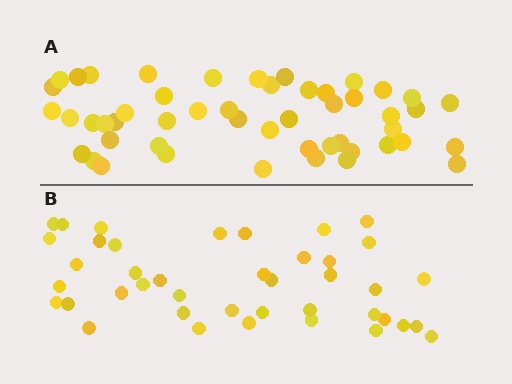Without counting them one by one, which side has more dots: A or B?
Region A (the top region) has more dots.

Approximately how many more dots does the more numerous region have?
Region A has roughly 8 or so more dots than region B.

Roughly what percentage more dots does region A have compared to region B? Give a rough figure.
About 20% more.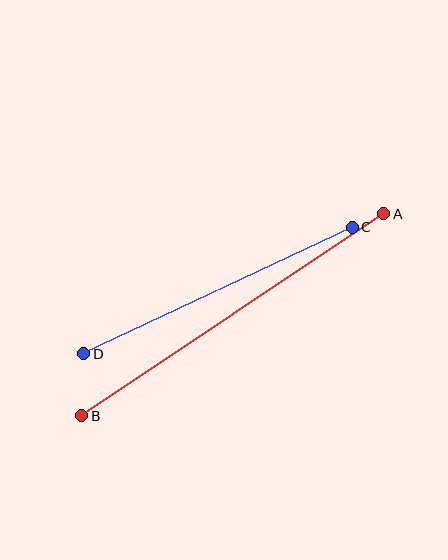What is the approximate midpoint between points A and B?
The midpoint is at approximately (233, 315) pixels.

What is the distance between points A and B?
The distance is approximately 363 pixels.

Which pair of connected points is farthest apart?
Points A and B are farthest apart.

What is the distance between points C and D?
The distance is approximately 297 pixels.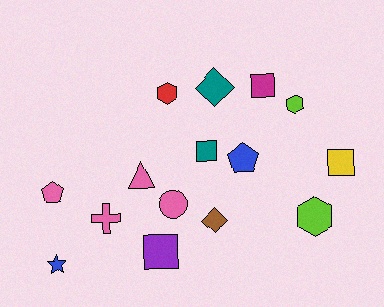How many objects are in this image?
There are 15 objects.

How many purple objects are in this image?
There is 1 purple object.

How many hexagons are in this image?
There are 3 hexagons.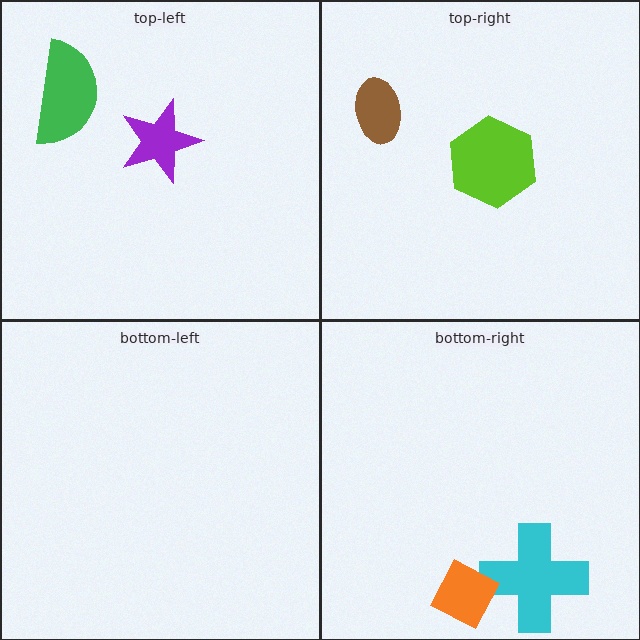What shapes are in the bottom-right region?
The cyan cross, the orange diamond.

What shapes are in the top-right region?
The brown ellipse, the lime hexagon.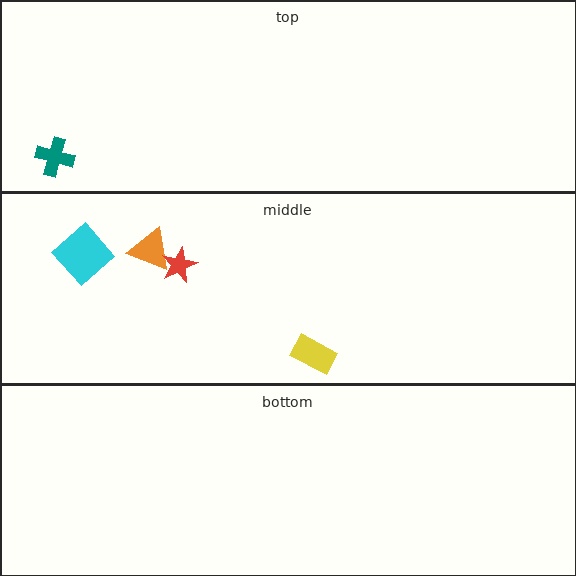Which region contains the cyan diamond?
The middle region.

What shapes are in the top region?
The teal cross.